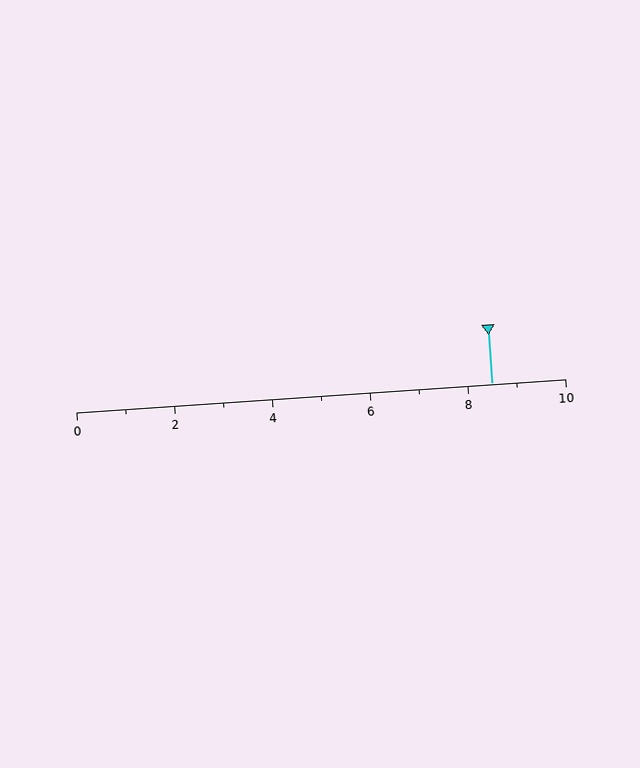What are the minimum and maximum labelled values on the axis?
The axis runs from 0 to 10.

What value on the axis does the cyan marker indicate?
The marker indicates approximately 8.5.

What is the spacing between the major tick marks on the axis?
The major ticks are spaced 2 apart.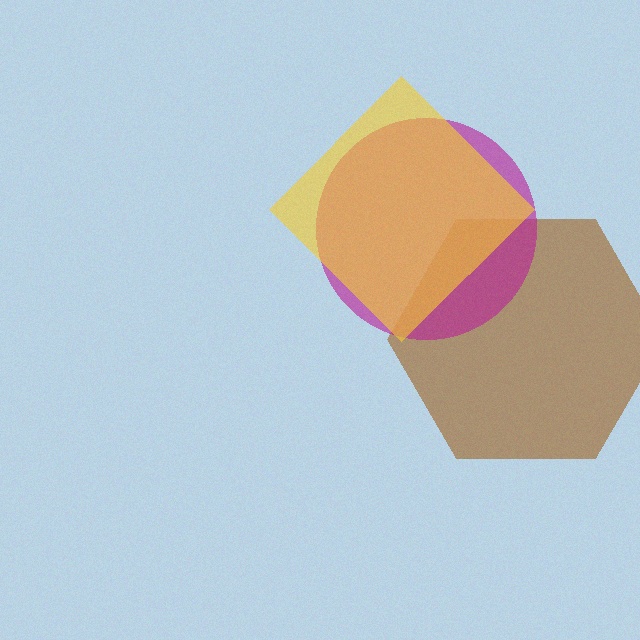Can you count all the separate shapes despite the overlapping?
Yes, there are 3 separate shapes.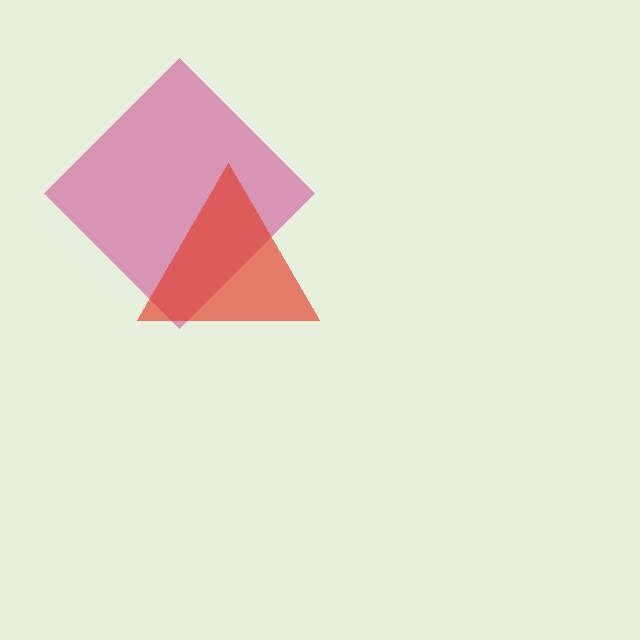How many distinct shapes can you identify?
There are 2 distinct shapes: a magenta diamond, a red triangle.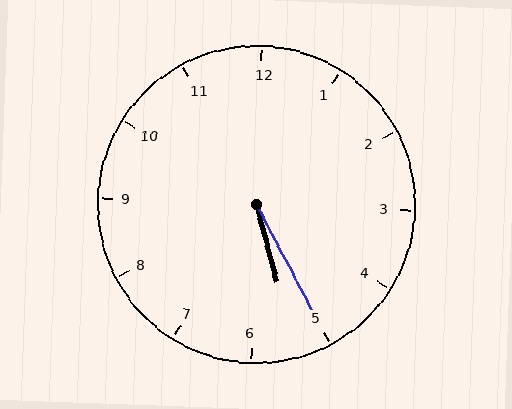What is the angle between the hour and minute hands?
Approximately 12 degrees.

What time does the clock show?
5:25.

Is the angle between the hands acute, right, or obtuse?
It is acute.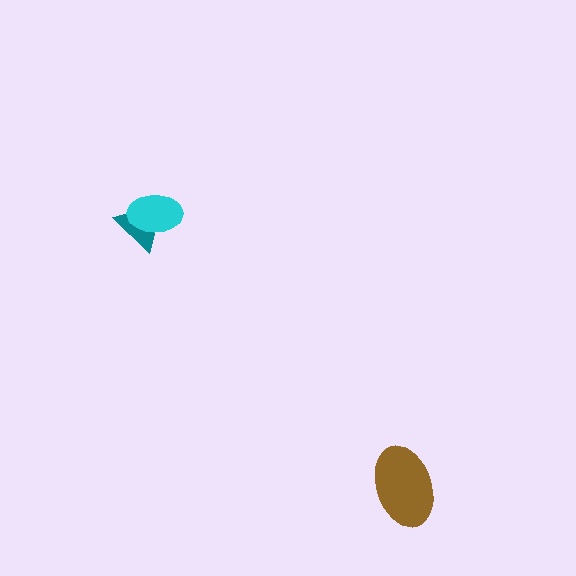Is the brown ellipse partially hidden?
No, no other shape covers it.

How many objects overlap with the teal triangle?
1 object overlaps with the teal triangle.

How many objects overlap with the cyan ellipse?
1 object overlaps with the cyan ellipse.